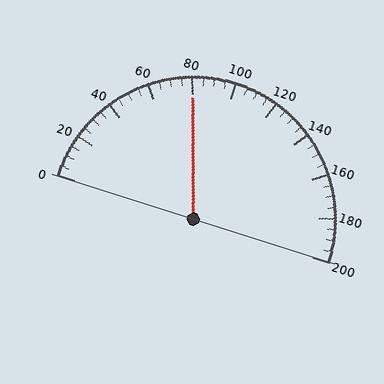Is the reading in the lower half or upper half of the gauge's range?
The reading is in the lower half of the range (0 to 200).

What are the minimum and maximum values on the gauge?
The gauge ranges from 0 to 200.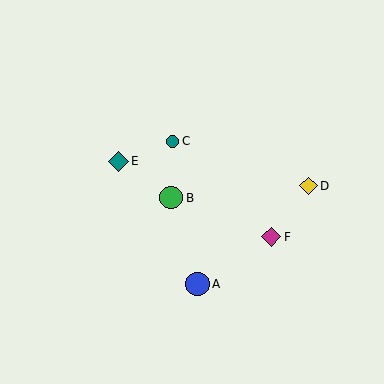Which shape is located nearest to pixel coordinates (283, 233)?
The magenta diamond (labeled F) at (271, 237) is nearest to that location.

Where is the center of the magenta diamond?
The center of the magenta diamond is at (271, 237).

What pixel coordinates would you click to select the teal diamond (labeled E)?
Click at (119, 161) to select the teal diamond E.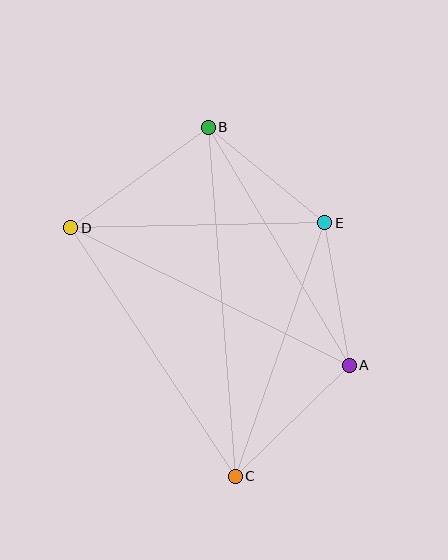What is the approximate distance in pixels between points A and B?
The distance between A and B is approximately 277 pixels.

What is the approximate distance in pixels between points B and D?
The distance between B and D is approximately 171 pixels.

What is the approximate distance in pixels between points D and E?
The distance between D and E is approximately 254 pixels.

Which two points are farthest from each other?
Points B and C are farthest from each other.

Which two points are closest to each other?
Points A and E are closest to each other.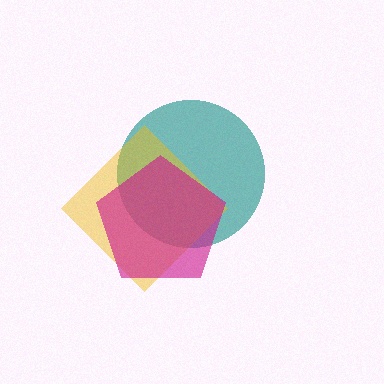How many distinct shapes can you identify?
There are 3 distinct shapes: a teal circle, a yellow diamond, a magenta pentagon.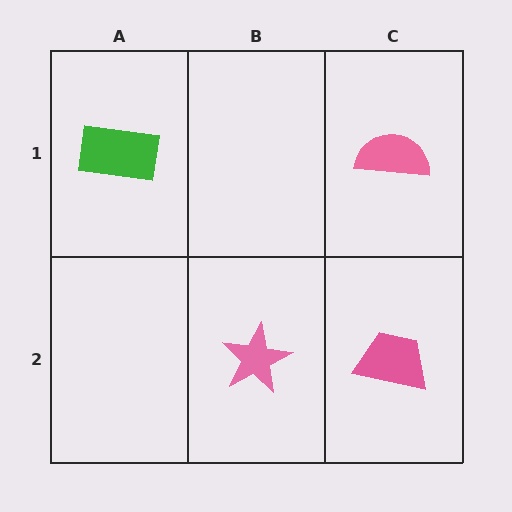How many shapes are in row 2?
2 shapes.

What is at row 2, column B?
A pink star.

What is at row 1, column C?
A pink semicircle.